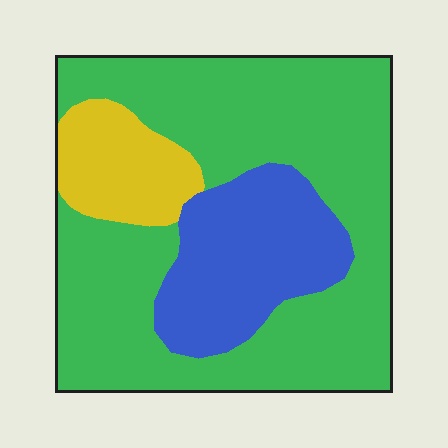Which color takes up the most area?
Green, at roughly 65%.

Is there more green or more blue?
Green.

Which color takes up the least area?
Yellow, at roughly 10%.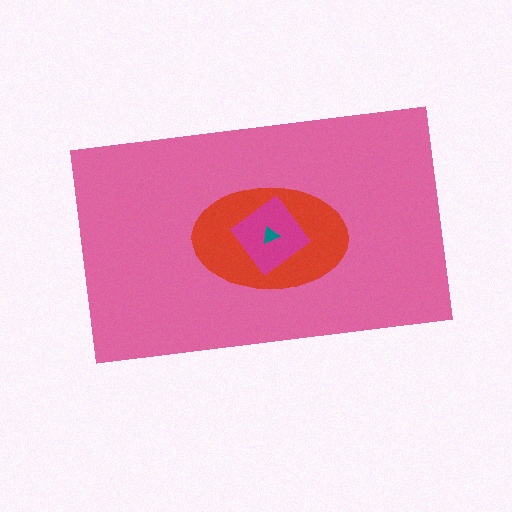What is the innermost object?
The teal triangle.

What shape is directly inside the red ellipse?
The magenta diamond.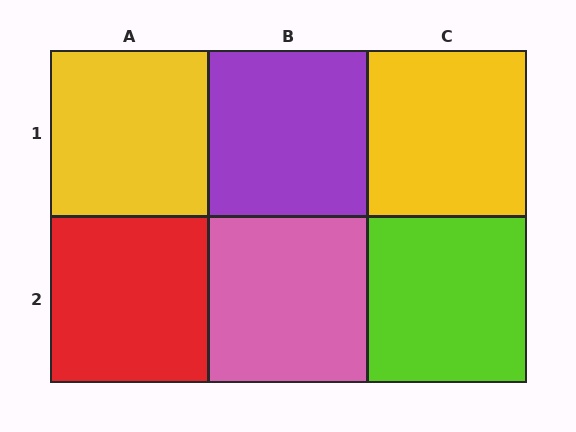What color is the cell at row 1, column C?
Yellow.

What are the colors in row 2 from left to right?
Red, pink, lime.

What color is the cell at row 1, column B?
Purple.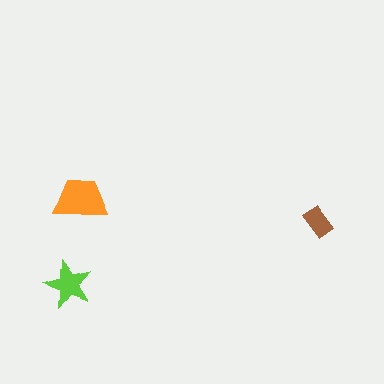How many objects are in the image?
There are 3 objects in the image.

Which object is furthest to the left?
The lime star is leftmost.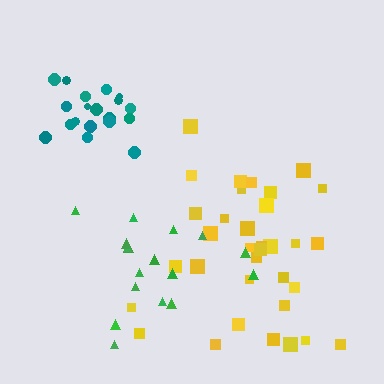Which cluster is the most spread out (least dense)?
Green.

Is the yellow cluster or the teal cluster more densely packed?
Teal.